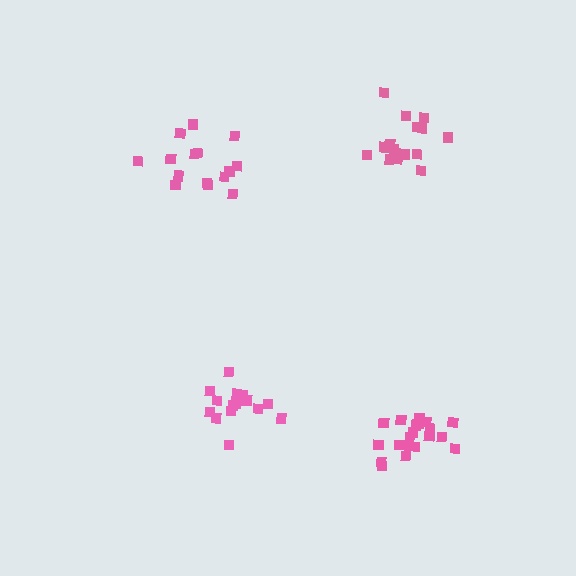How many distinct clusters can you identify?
There are 4 distinct clusters.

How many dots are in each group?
Group 1: 15 dots, Group 2: 20 dots, Group 3: 15 dots, Group 4: 16 dots (66 total).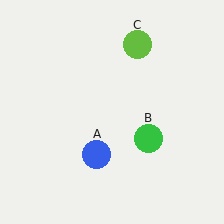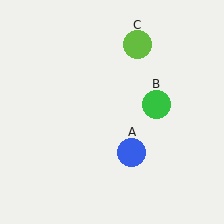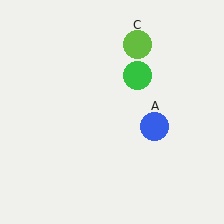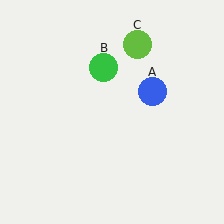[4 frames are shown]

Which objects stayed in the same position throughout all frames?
Lime circle (object C) remained stationary.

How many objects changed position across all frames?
2 objects changed position: blue circle (object A), green circle (object B).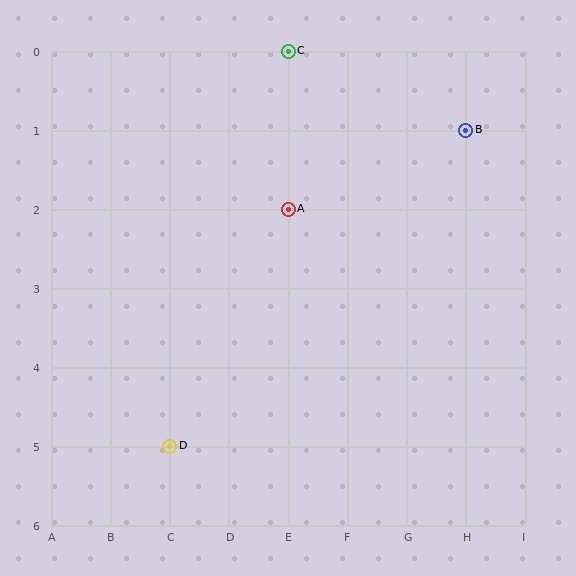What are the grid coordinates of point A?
Point A is at grid coordinates (E, 2).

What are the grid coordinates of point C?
Point C is at grid coordinates (E, 0).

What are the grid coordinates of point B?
Point B is at grid coordinates (H, 1).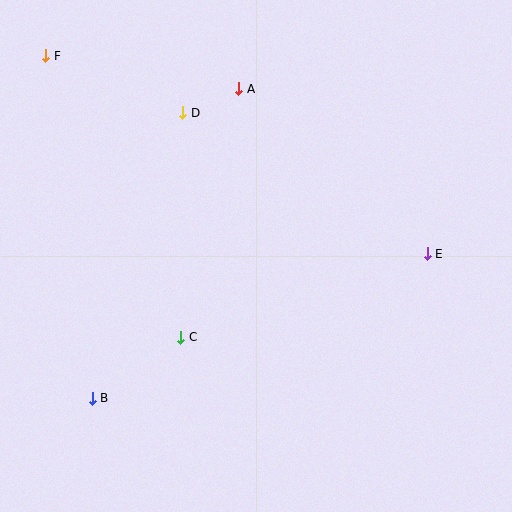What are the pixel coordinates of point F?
Point F is at (46, 56).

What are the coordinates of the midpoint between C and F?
The midpoint between C and F is at (113, 196).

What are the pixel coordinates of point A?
Point A is at (239, 89).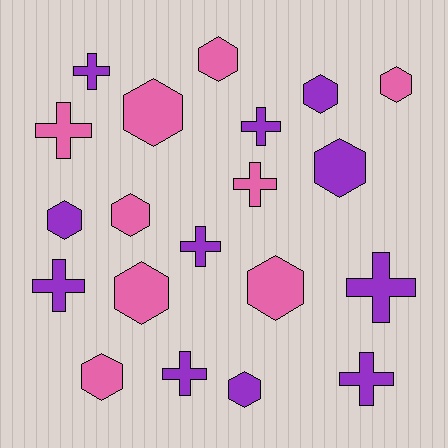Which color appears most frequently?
Purple, with 11 objects.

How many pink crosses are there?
There are 2 pink crosses.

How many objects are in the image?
There are 20 objects.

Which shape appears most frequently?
Hexagon, with 11 objects.